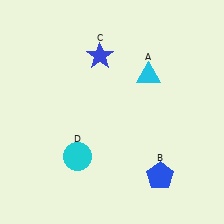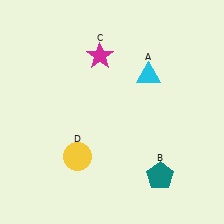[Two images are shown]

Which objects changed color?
B changed from blue to teal. C changed from blue to magenta. D changed from cyan to yellow.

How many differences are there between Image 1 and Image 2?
There are 3 differences between the two images.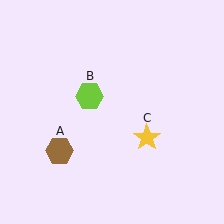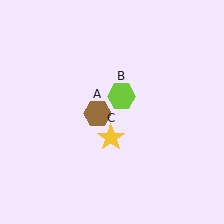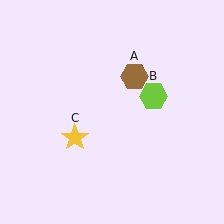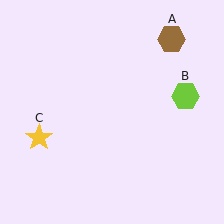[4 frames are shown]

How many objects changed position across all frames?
3 objects changed position: brown hexagon (object A), lime hexagon (object B), yellow star (object C).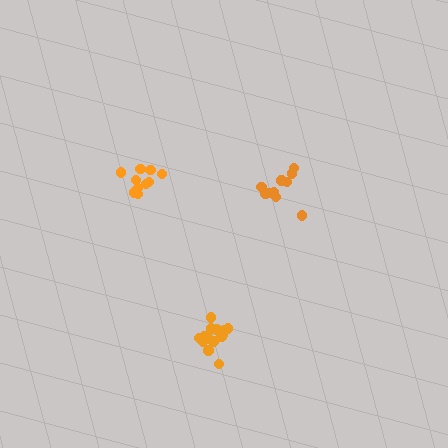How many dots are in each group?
Group 1: 10 dots, Group 2: 10 dots, Group 3: 15 dots (35 total).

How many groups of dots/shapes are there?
There are 3 groups.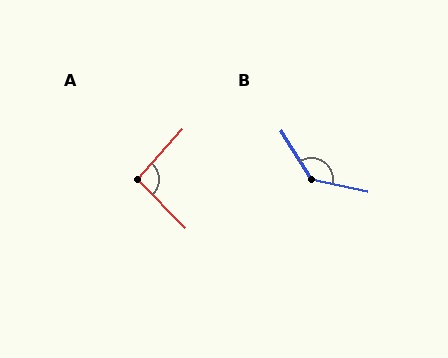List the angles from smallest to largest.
A (93°), B (134°).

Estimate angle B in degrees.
Approximately 134 degrees.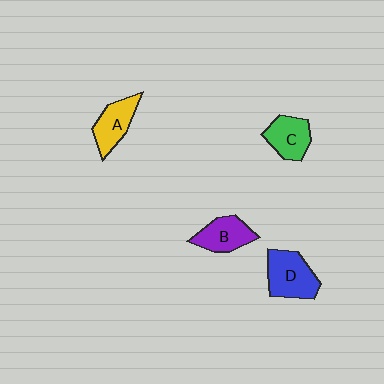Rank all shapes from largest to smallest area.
From largest to smallest: D (blue), A (yellow), B (purple), C (green).